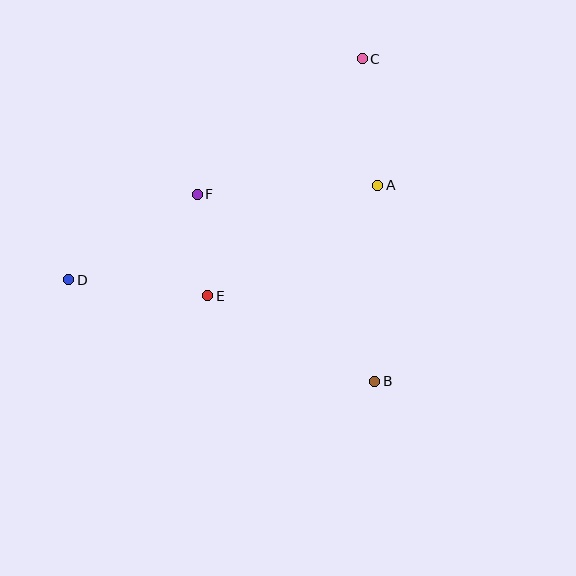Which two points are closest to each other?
Points E and F are closest to each other.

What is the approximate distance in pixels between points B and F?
The distance between B and F is approximately 258 pixels.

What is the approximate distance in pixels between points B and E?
The distance between B and E is approximately 188 pixels.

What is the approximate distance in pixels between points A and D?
The distance between A and D is approximately 323 pixels.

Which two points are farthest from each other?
Points C and D are farthest from each other.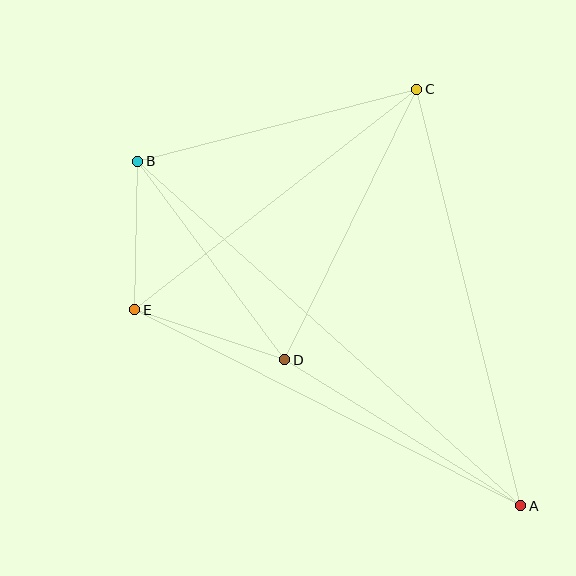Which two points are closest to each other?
Points B and E are closest to each other.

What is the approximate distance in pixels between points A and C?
The distance between A and C is approximately 429 pixels.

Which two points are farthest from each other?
Points A and B are farthest from each other.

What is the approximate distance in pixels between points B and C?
The distance between B and C is approximately 288 pixels.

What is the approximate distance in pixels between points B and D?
The distance between B and D is approximately 247 pixels.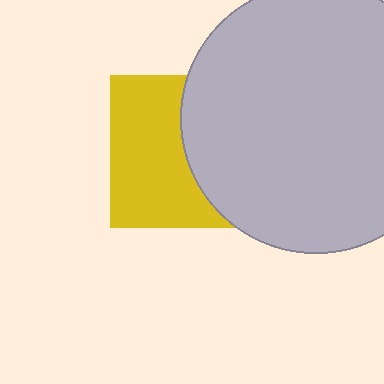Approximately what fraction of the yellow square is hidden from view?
Roughly 46% of the yellow square is hidden behind the light gray circle.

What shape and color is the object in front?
The object in front is a light gray circle.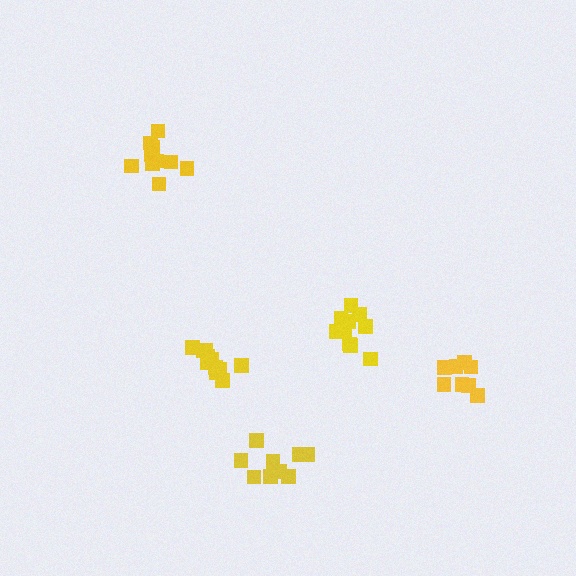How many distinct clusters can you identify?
There are 5 distinct clusters.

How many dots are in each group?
Group 1: 10 dots, Group 2: 9 dots, Group 3: 10 dots, Group 4: 11 dots, Group 5: 8 dots (48 total).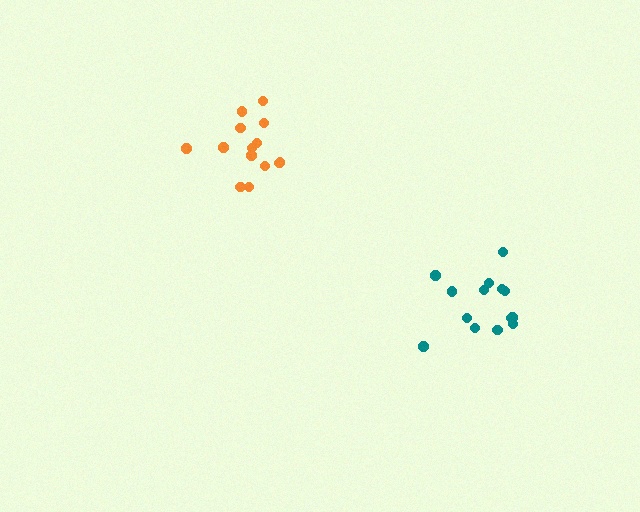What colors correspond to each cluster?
The clusters are colored: teal, orange.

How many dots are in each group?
Group 1: 14 dots, Group 2: 14 dots (28 total).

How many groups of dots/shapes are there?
There are 2 groups.